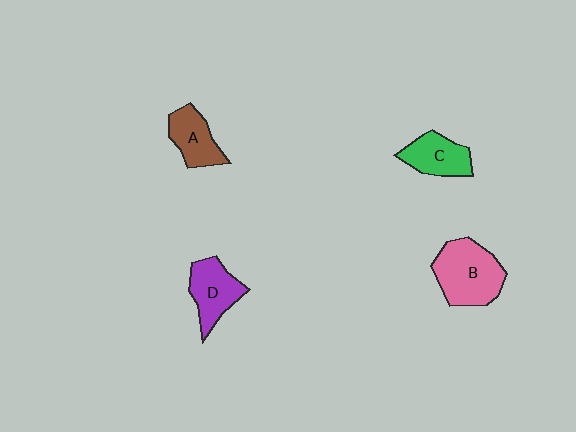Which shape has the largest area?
Shape B (pink).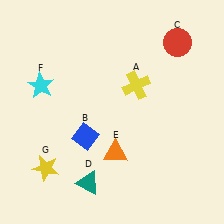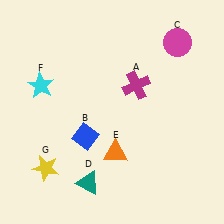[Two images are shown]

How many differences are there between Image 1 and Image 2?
There are 2 differences between the two images.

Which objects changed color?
A changed from yellow to magenta. C changed from red to magenta.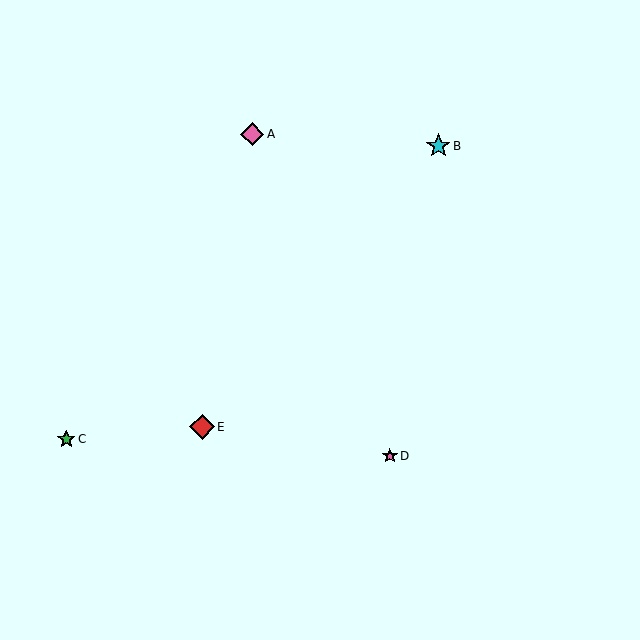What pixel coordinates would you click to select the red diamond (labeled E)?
Click at (202, 427) to select the red diamond E.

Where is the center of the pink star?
The center of the pink star is at (390, 456).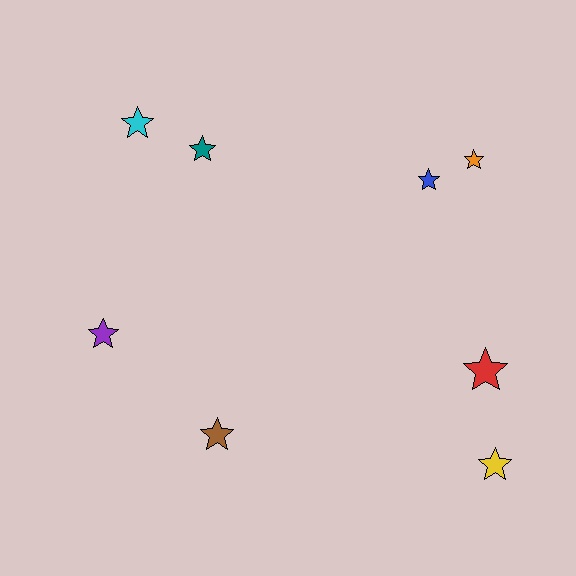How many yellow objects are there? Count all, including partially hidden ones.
There is 1 yellow object.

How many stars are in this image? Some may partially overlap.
There are 8 stars.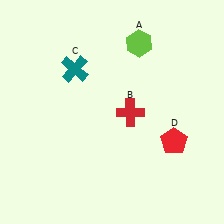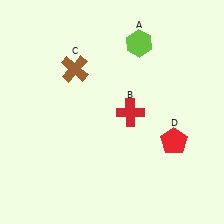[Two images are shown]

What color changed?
The cross (C) changed from teal in Image 1 to brown in Image 2.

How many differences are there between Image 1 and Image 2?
There is 1 difference between the two images.